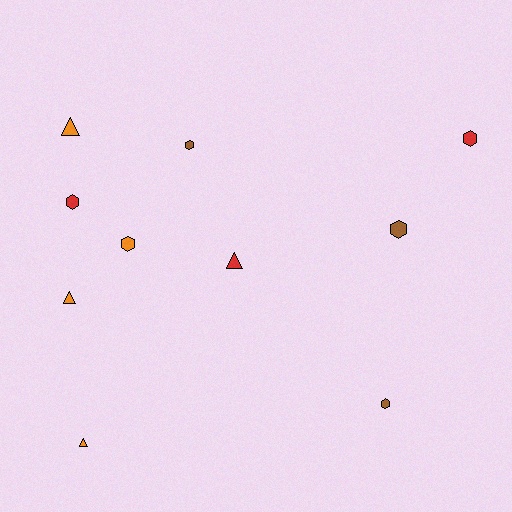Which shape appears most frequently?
Hexagon, with 6 objects.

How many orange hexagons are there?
There is 1 orange hexagon.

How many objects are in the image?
There are 10 objects.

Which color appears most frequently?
Orange, with 4 objects.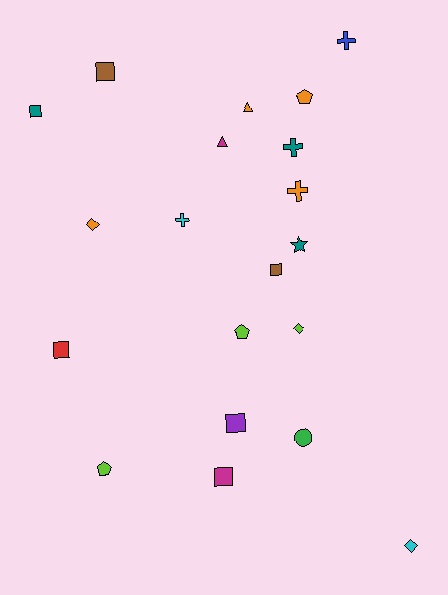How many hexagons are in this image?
There are no hexagons.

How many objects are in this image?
There are 20 objects.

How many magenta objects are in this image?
There are 2 magenta objects.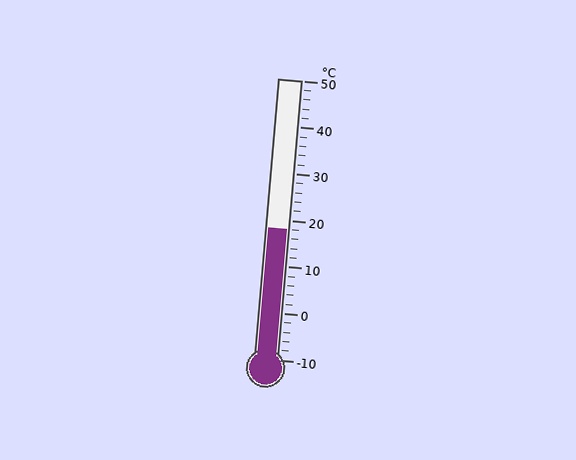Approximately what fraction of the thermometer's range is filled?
The thermometer is filled to approximately 45% of its range.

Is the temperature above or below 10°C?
The temperature is above 10°C.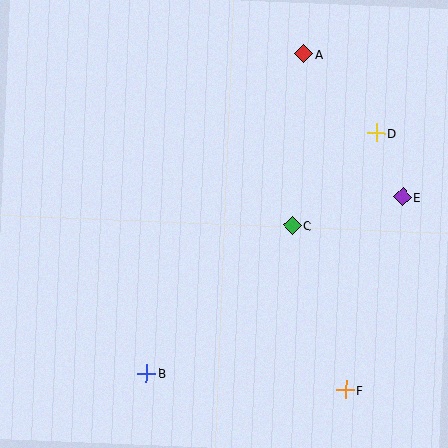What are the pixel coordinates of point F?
Point F is at (345, 390).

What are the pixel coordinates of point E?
Point E is at (403, 197).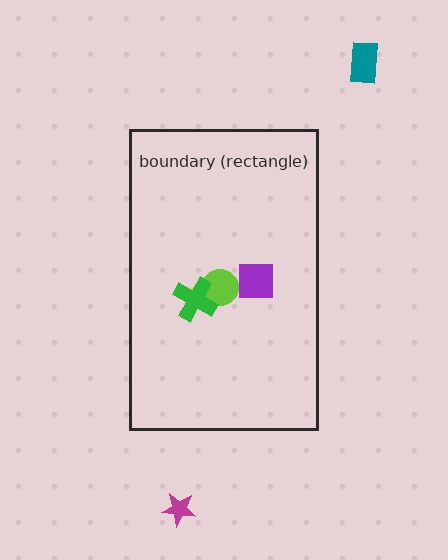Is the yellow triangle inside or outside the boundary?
Inside.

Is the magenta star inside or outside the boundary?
Outside.